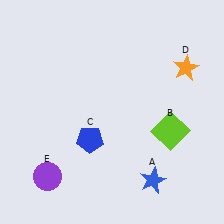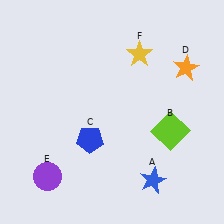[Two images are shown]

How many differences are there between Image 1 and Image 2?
There is 1 difference between the two images.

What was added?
A yellow star (F) was added in Image 2.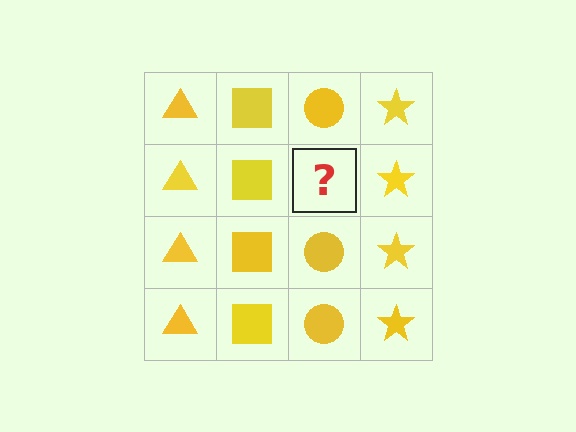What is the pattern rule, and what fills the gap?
The rule is that each column has a consistent shape. The gap should be filled with a yellow circle.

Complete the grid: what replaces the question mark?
The question mark should be replaced with a yellow circle.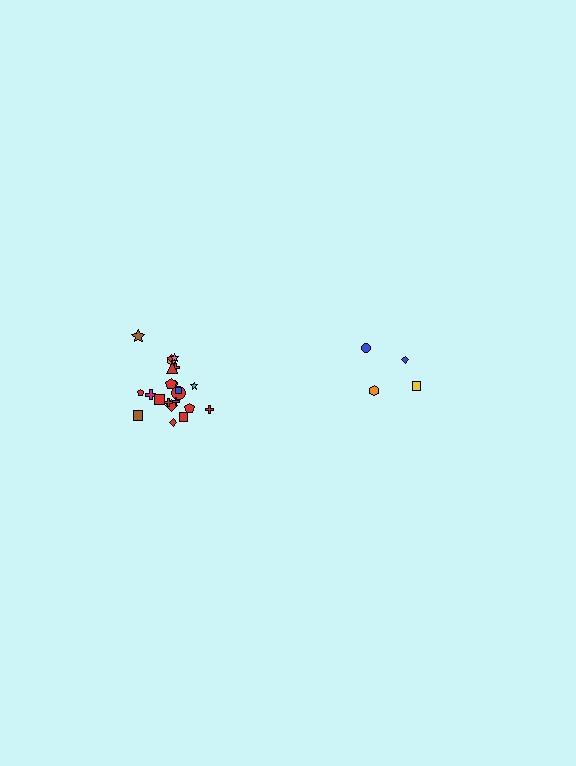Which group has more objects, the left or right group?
The left group.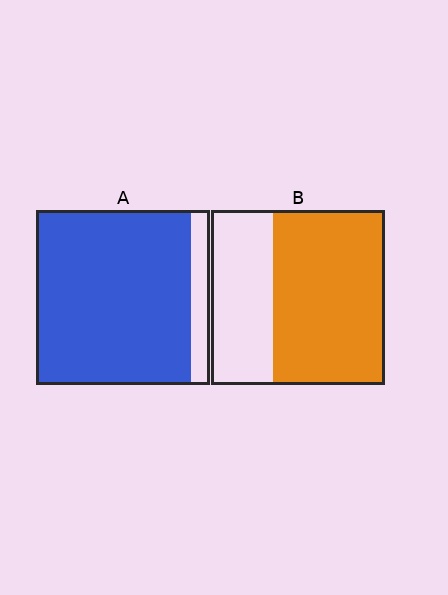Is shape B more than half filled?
Yes.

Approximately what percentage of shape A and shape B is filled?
A is approximately 90% and B is approximately 65%.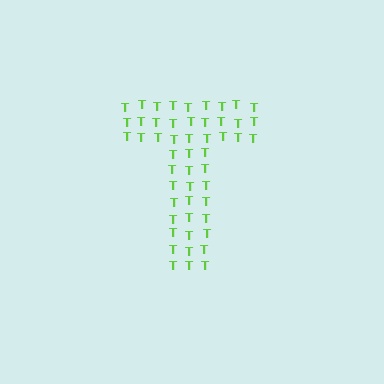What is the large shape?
The large shape is the letter T.